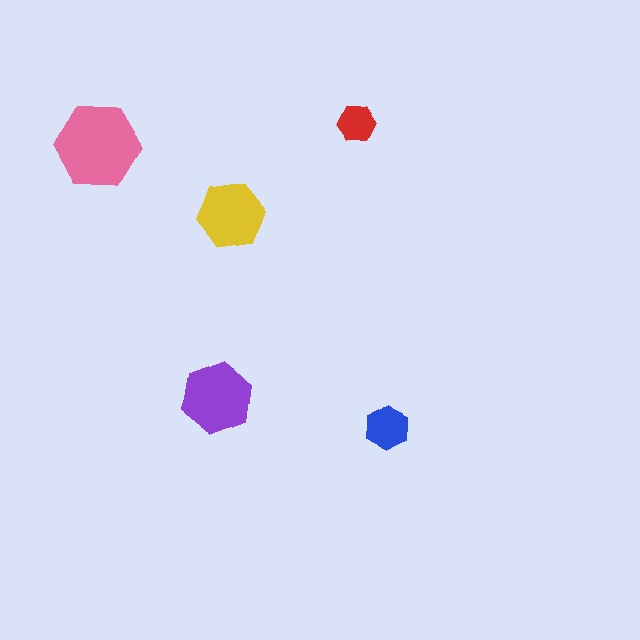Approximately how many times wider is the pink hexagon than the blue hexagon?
About 2 times wider.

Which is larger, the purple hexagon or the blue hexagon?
The purple one.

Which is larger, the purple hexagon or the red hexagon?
The purple one.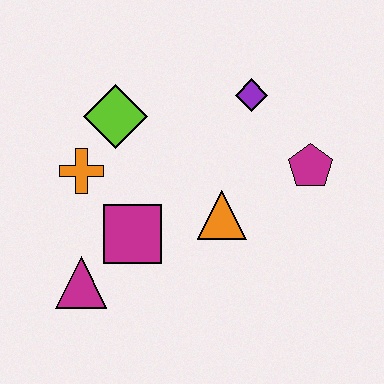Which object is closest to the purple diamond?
The magenta pentagon is closest to the purple diamond.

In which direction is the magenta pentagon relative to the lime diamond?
The magenta pentagon is to the right of the lime diamond.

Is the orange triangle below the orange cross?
Yes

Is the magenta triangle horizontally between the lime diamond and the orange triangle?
No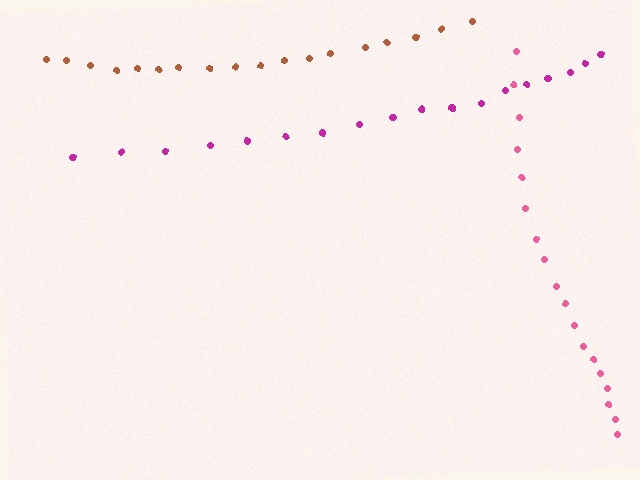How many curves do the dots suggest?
There are 3 distinct paths.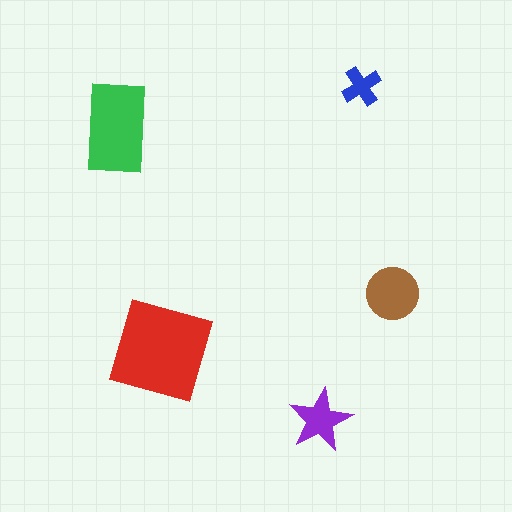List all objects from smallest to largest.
The blue cross, the purple star, the brown circle, the green rectangle, the red diamond.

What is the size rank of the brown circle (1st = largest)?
3rd.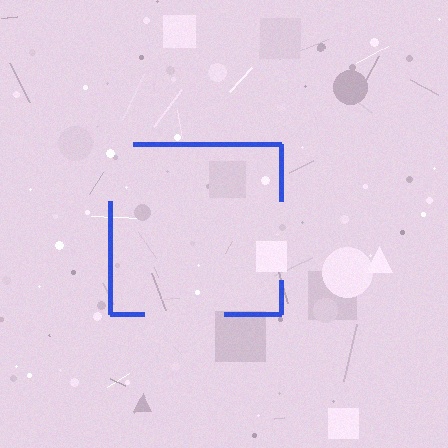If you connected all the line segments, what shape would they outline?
They would outline a square.